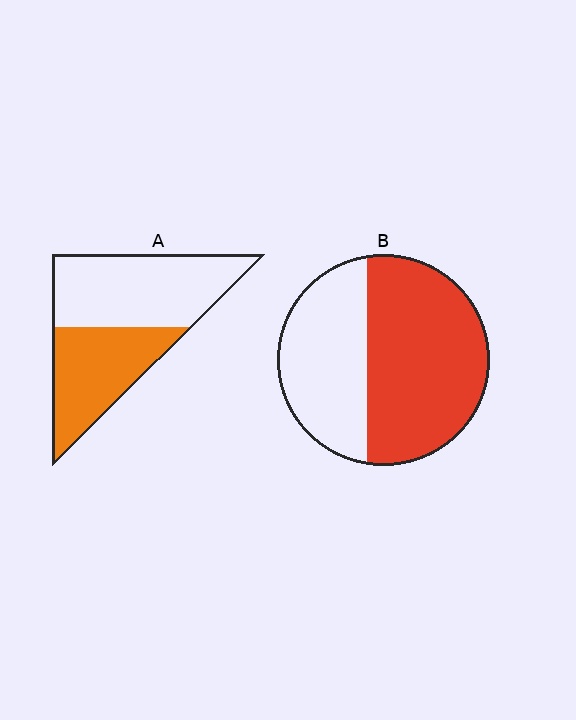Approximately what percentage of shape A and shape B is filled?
A is approximately 45% and B is approximately 60%.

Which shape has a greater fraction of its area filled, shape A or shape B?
Shape B.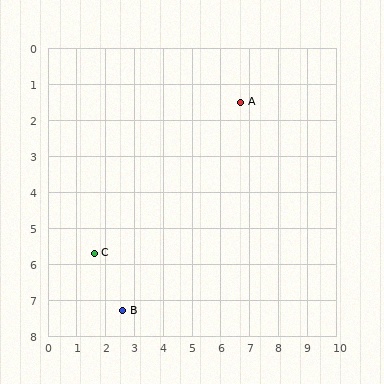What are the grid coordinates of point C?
Point C is at approximately (1.6, 5.7).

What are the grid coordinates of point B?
Point B is at approximately (2.6, 7.3).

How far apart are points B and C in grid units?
Points B and C are about 1.9 grid units apart.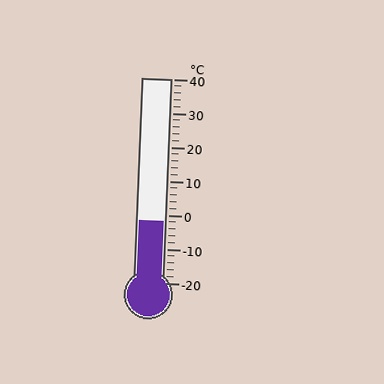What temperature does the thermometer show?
The thermometer shows approximately -2°C.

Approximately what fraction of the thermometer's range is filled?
The thermometer is filled to approximately 30% of its range.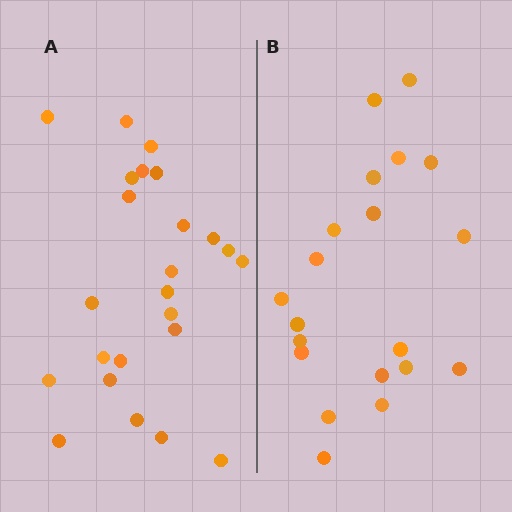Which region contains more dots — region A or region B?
Region A (the left region) has more dots.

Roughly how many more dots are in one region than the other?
Region A has about 4 more dots than region B.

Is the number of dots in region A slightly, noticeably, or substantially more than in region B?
Region A has only slightly more — the two regions are fairly close. The ratio is roughly 1.2 to 1.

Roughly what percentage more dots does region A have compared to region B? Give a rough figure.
About 20% more.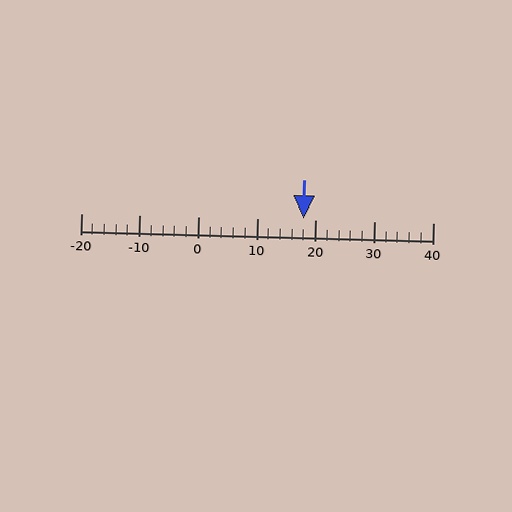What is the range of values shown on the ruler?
The ruler shows values from -20 to 40.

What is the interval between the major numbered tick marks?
The major tick marks are spaced 10 units apart.